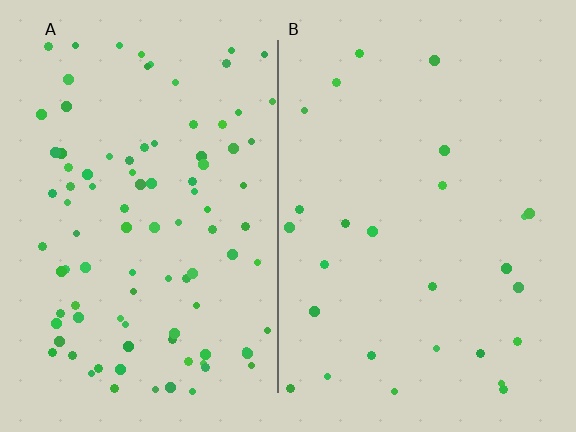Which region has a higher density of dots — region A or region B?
A (the left).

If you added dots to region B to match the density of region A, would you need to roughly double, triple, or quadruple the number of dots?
Approximately quadruple.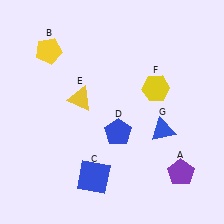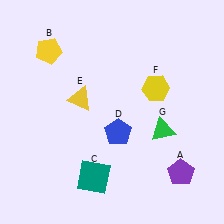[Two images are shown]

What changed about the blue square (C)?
In Image 1, C is blue. In Image 2, it changed to teal.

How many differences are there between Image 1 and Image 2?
There are 2 differences between the two images.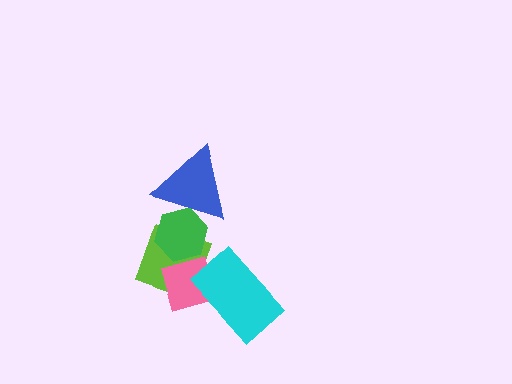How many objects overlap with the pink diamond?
3 objects overlap with the pink diamond.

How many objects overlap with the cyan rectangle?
1 object overlaps with the cyan rectangle.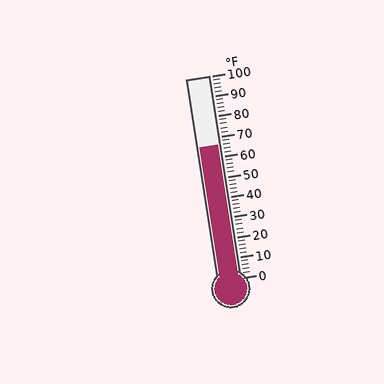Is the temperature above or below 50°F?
The temperature is above 50°F.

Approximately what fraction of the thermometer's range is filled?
The thermometer is filled to approximately 65% of its range.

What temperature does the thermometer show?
The thermometer shows approximately 66°F.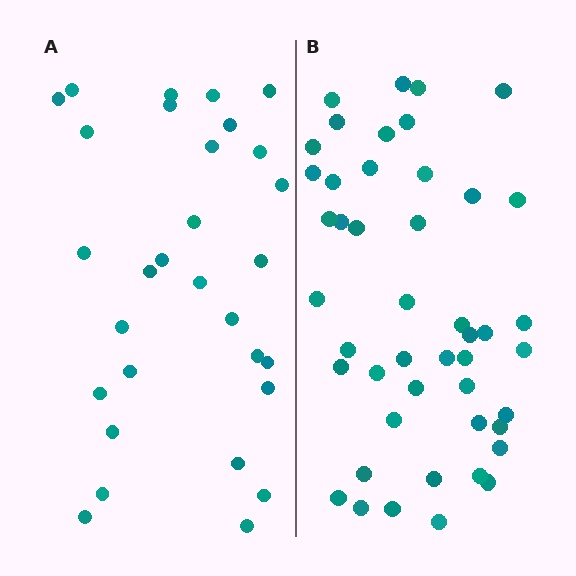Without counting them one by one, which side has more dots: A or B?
Region B (the right region) has more dots.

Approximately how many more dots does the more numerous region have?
Region B has approximately 15 more dots than region A.